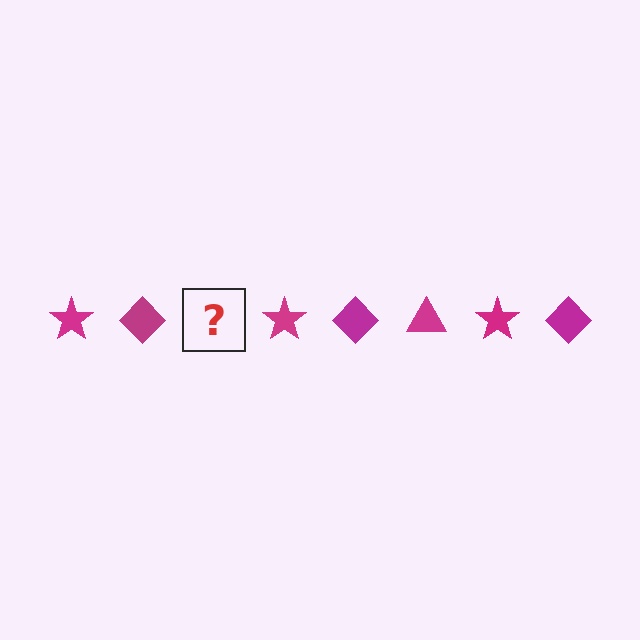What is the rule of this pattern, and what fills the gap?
The rule is that the pattern cycles through star, diamond, triangle shapes in magenta. The gap should be filled with a magenta triangle.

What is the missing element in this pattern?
The missing element is a magenta triangle.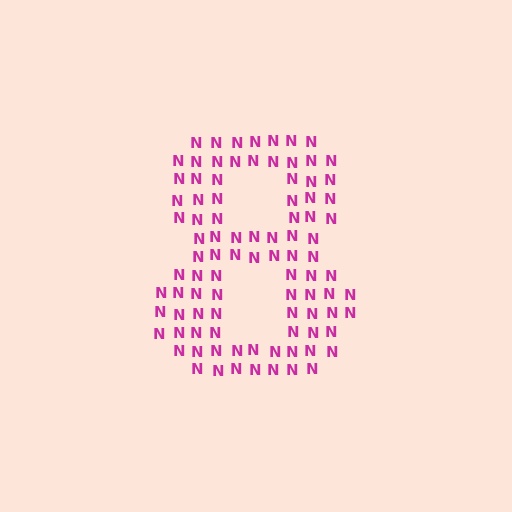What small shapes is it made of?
It is made of small letter N's.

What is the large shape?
The large shape is the digit 8.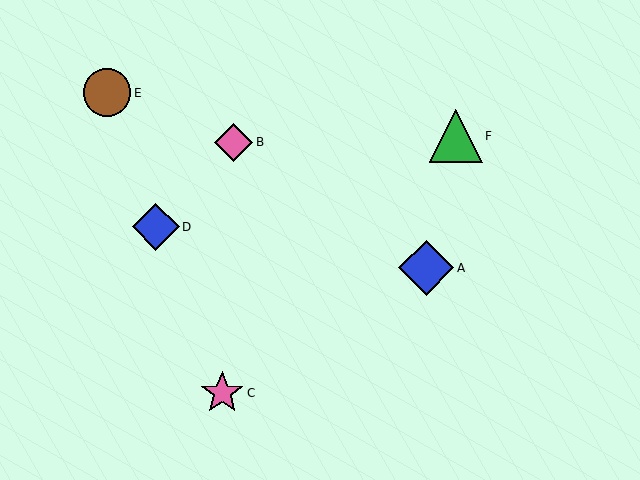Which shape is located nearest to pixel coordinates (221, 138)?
The pink diamond (labeled B) at (234, 142) is nearest to that location.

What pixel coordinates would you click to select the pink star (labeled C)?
Click at (222, 393) to select the pink star C.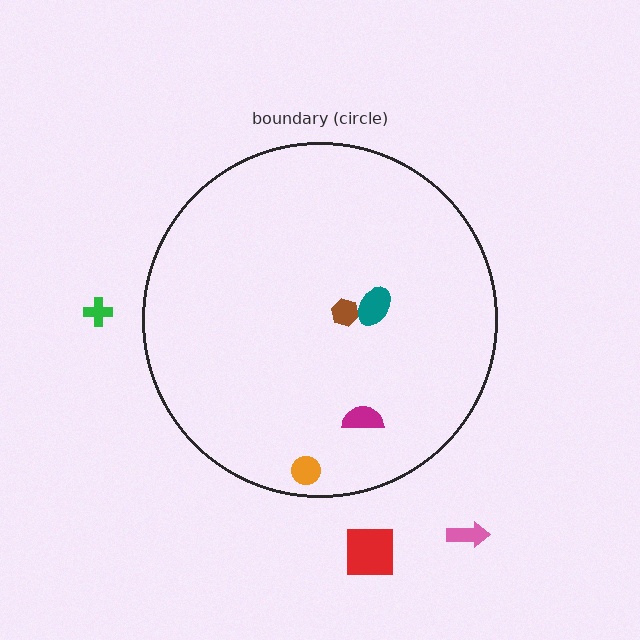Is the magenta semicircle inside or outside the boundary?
Inside.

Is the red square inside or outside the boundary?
Outside.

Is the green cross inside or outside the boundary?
Outside.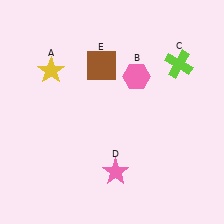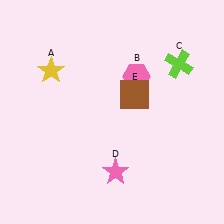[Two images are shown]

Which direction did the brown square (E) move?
The brown square (E) moved right.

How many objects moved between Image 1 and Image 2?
1 object moved between the two images.